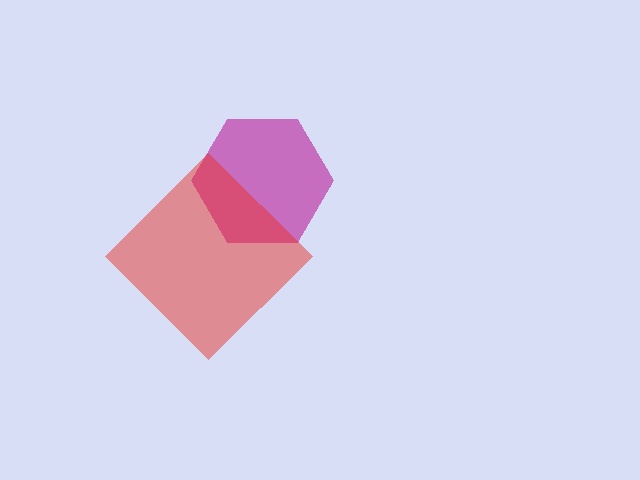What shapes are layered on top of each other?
The layered shapes are: a magenta hexagon, a red diamond.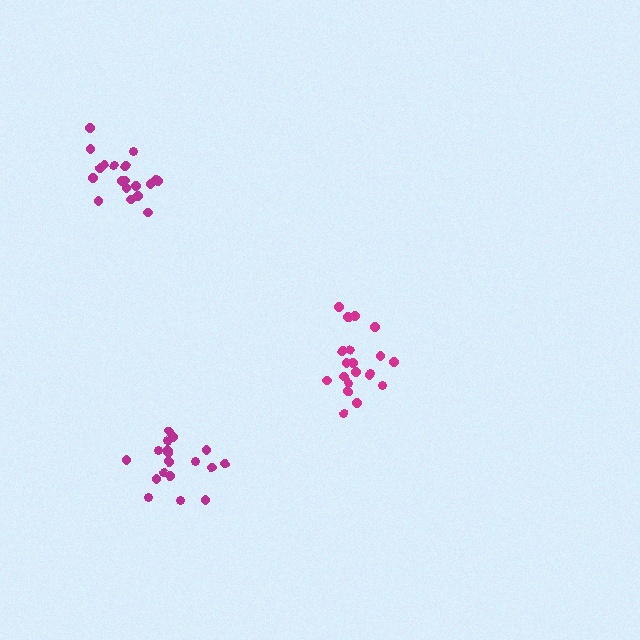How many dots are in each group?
Group 1: 20 dots, Group 2: 19 dots, Group 3: 18 dots (57 total).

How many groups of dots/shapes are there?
There are 3 groups.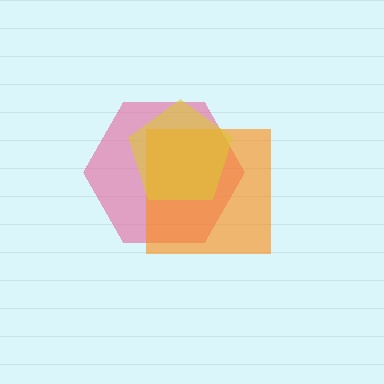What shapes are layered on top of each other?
The layered shapes are: a pink hexagon, an orange square, a yellow pentagon.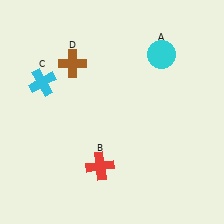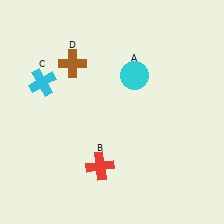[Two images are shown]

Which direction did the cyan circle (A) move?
The cyan circle (A) moved left.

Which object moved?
The cyan circle (A) moved left.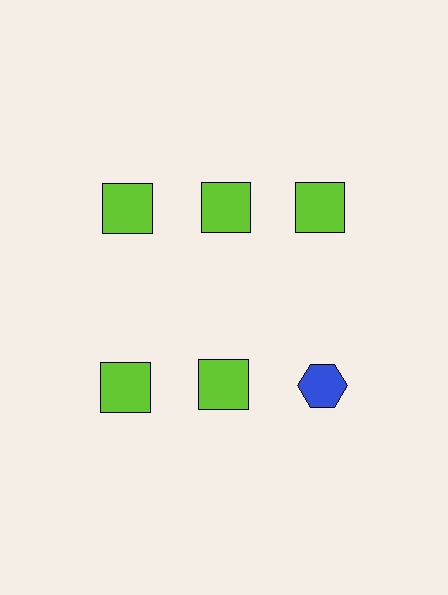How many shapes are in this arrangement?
There are 6 shapes arranged in a grid pattern.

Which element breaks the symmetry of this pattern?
The blue hexagon in the second row, center column breaks the symmetry. All other shapes are lime squares.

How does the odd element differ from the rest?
It differs in both color (blue instead of lime) and shape (hexagon instead of square).